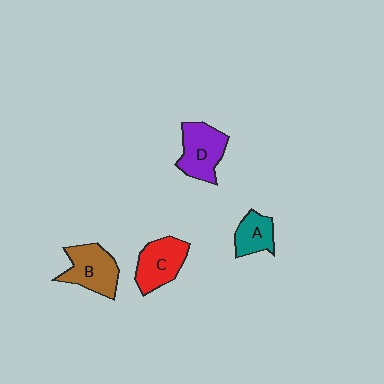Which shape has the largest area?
Shape B (brown).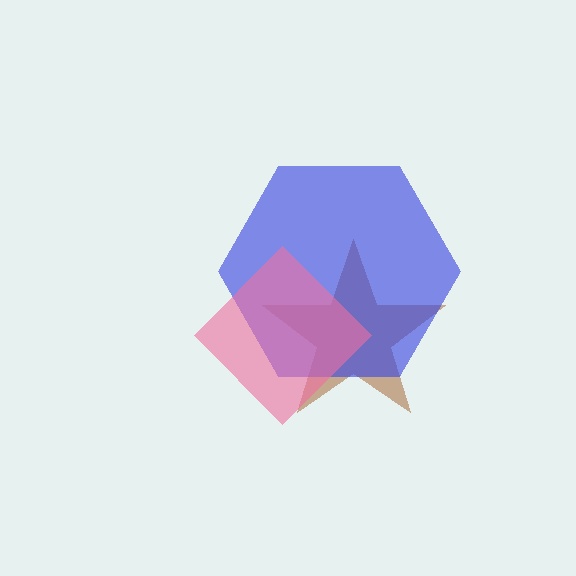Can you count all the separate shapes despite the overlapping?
Yes, there are 3 separate shapes.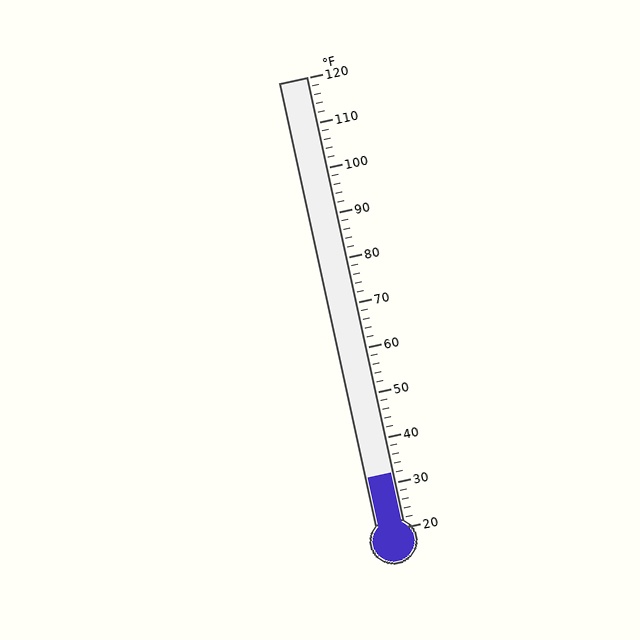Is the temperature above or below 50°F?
The temperature is below 50°F.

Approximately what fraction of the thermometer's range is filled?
The thermometer is filled to approximately 10% of its range.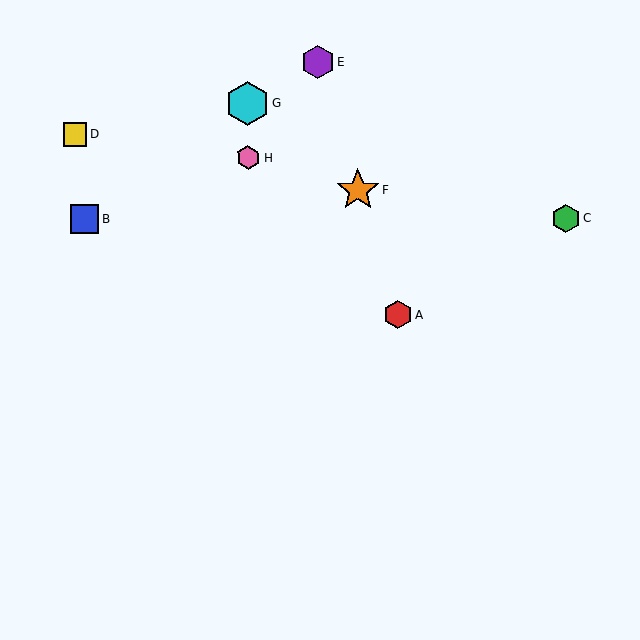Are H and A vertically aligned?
No, H is at x≈248 and A is at x≈398.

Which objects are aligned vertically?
Objects G, H are aligned vertically.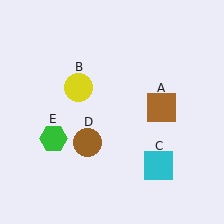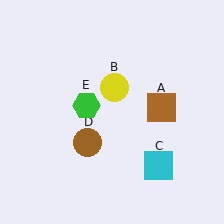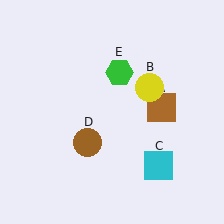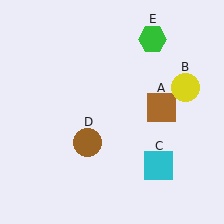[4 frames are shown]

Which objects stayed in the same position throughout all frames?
Brown square (object A) and cyan square (object C) and brown circle (object D) remained stationary.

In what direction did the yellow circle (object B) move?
The yellow circle (object B) moved right.